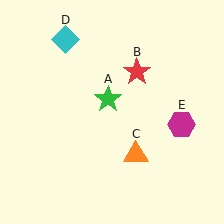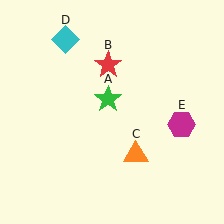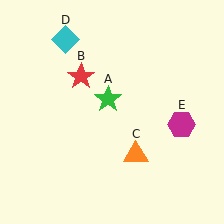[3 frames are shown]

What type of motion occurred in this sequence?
The red star (object B) rotated counterclockwise around the center of the scene.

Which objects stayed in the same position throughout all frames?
Green star (object A) and orange triangle (object C) and cyan diamond (object D) and magenta hexagon (object E) remained stationary.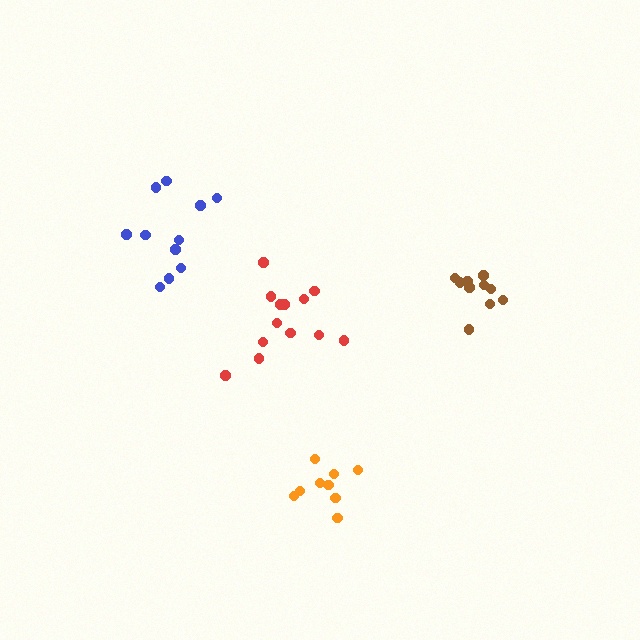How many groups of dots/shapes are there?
There are 4 groups.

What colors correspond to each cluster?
The clusters are colored: orange, blue, brown, red.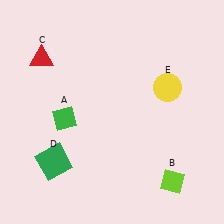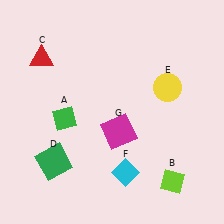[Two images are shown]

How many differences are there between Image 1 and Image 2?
There are 2 differences between the two images.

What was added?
A cyan diamond (F), a magenta square (G) were added in Image 2.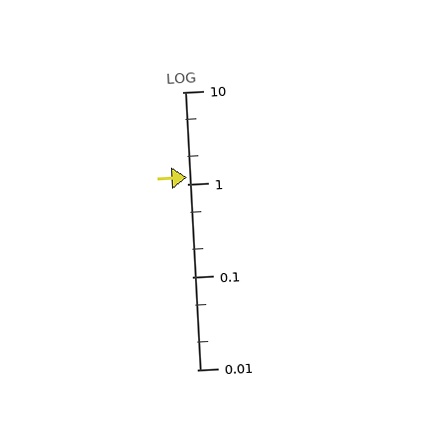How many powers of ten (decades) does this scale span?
The scale spans 3 decades, from 0.01 to 10.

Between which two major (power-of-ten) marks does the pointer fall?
The pointer is between 1 and 10.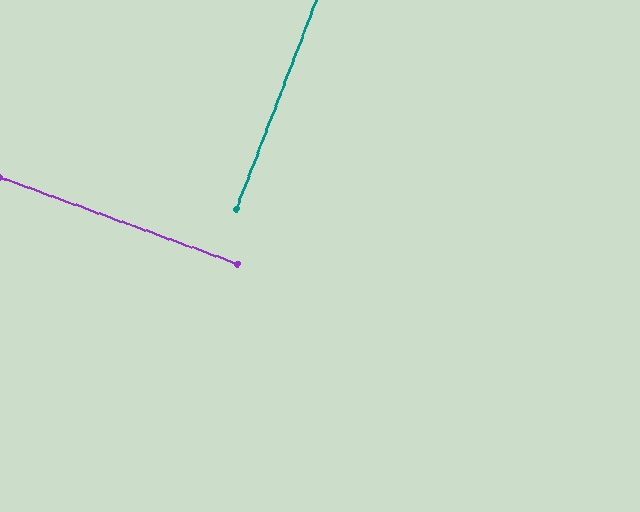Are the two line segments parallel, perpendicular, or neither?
Perpendicular — they meet at approximately 89°.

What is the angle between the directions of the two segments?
Approximately 89 degrees.